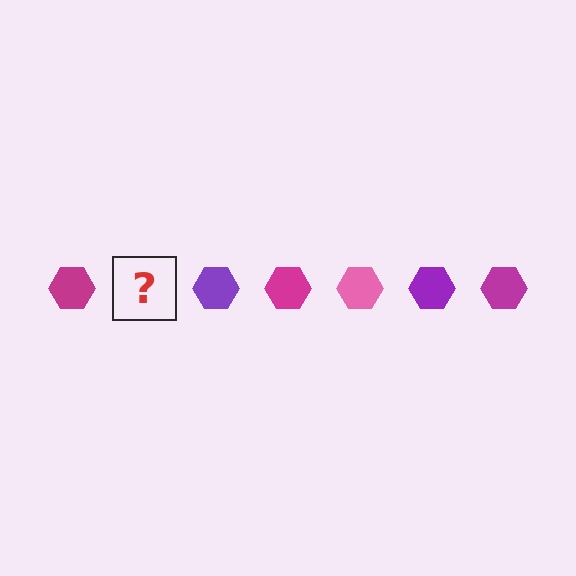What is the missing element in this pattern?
The missing element is a pink hexagon.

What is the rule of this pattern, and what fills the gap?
The rule is that the pattern cycles through magenta, pink, purple hexagons. The gap should be filled with a pink hexagon.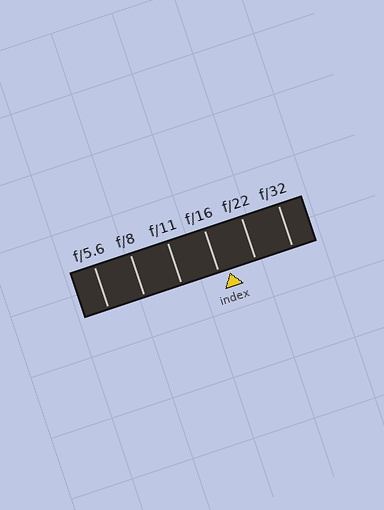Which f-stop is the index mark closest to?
The index mark is closest to f/16.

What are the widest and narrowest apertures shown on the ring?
The widest aperture shown is f/5.6 and the narrowest is f/32.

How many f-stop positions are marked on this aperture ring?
There are 6 f-stop positions marked.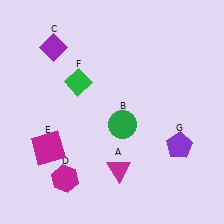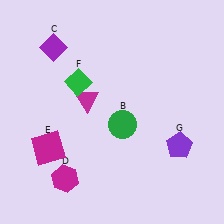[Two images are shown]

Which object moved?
The magenta triangle (A) moved up.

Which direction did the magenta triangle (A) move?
The magenta triangle (A) moved up.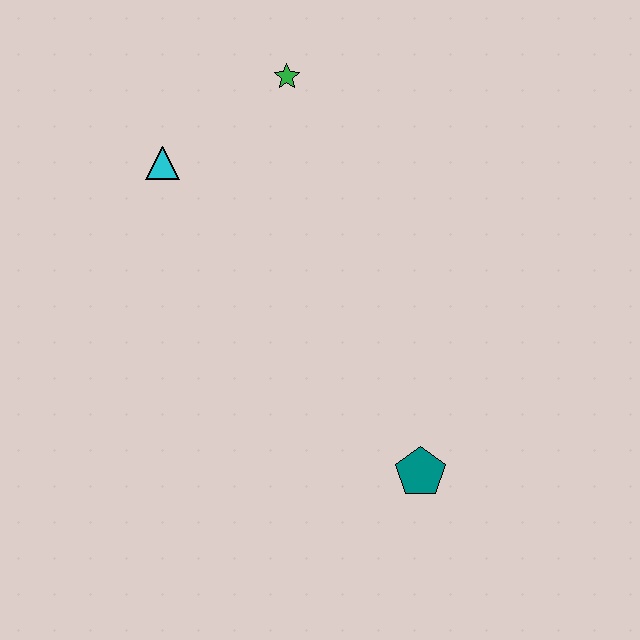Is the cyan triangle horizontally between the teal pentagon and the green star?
No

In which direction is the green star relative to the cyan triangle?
The green star is to the right of the cyan triangle.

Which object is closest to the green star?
The cyan triangle is closest to the green star.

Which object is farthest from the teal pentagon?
The green star is farthest from the teal pentagon.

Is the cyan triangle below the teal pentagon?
No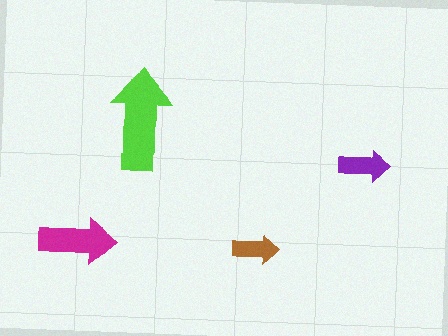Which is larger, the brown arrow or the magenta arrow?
The magenta one.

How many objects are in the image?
There are 4 objects in the image.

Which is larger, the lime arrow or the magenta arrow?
The lime one.